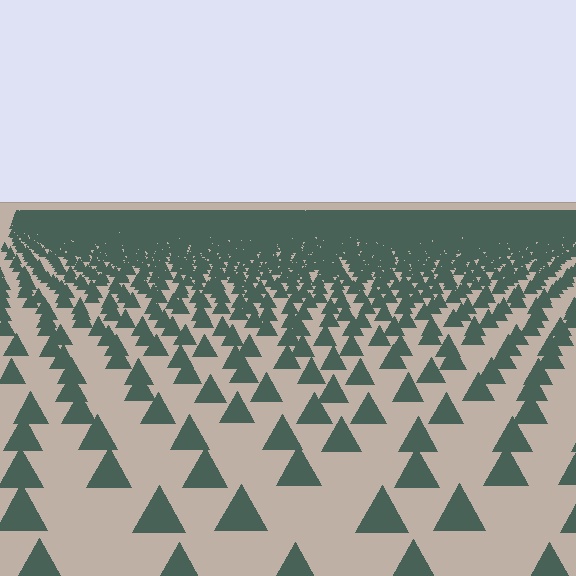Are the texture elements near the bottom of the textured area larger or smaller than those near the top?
Larger. Near the bottom, elements are closer to the viewer and appear at a bigger on-screen size.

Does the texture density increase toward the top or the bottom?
Density increases toward the top.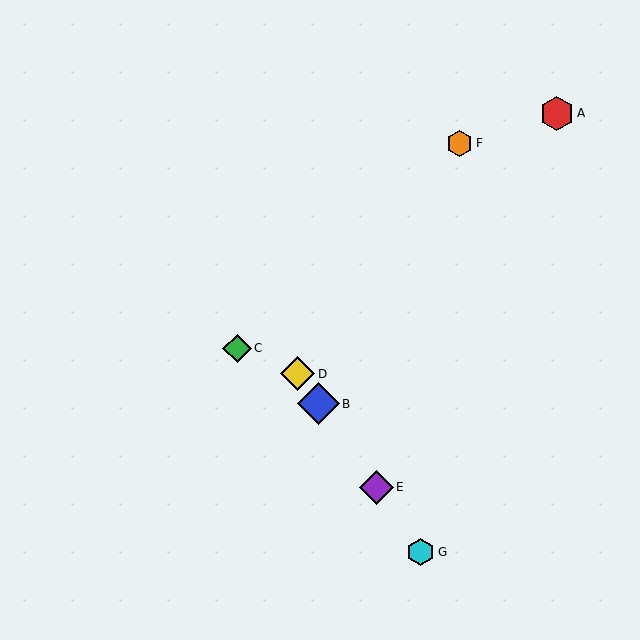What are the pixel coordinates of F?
Object F is at (460, 143).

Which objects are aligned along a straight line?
Objects B, D, E, G are aligned along a straight line.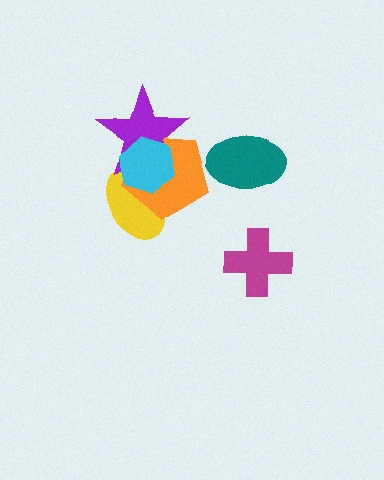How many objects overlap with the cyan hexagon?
3 objects overlap with the cyan hexagon.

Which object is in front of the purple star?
The cyan hexagon is in front of the purple star.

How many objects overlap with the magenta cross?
0 objects overlap with the magenta cross.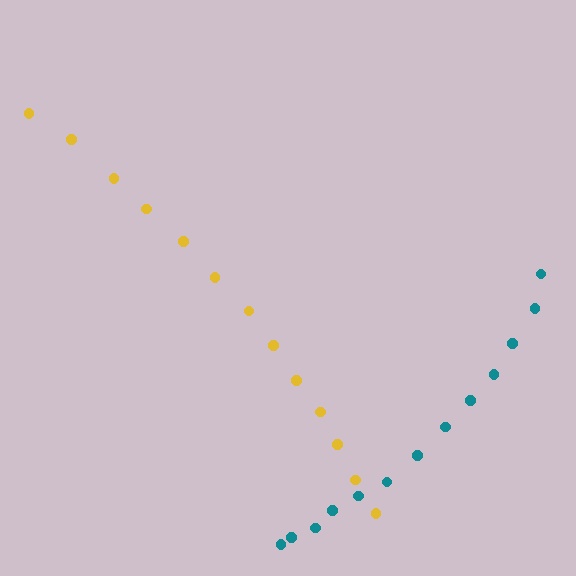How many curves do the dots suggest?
There are 2 distinct paths.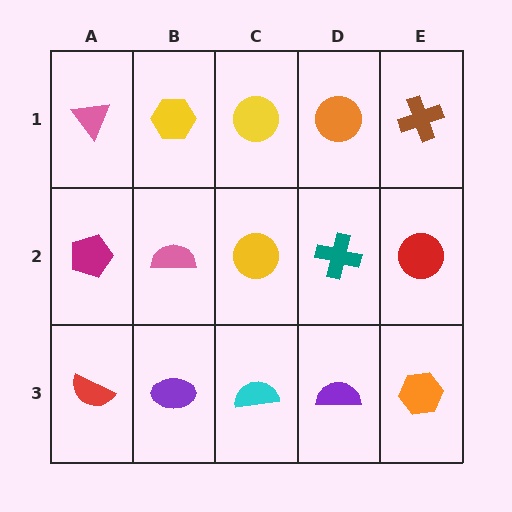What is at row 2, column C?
A yellow circle.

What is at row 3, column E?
An orange hexagon.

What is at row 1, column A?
A pink triangle.